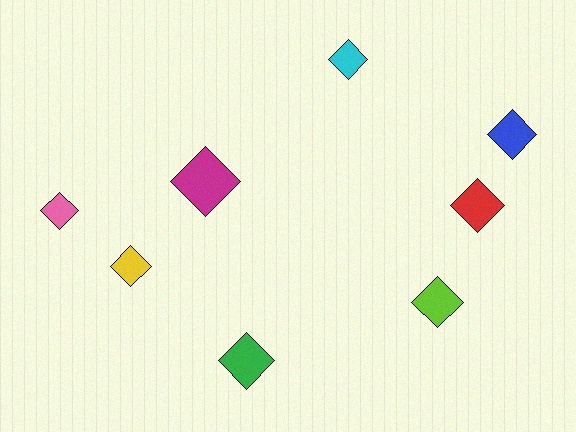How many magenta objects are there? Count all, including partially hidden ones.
There is 1 magenta object.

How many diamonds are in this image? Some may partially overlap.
There are 8 diamonds.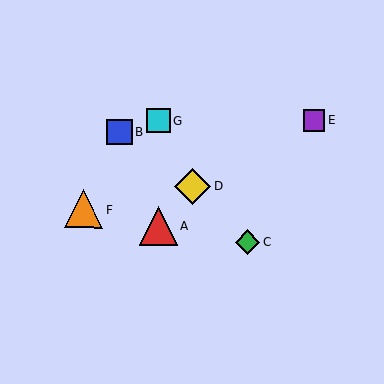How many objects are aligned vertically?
2 objects (A, G) are aligned vertically.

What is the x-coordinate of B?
Object B is at x≈120.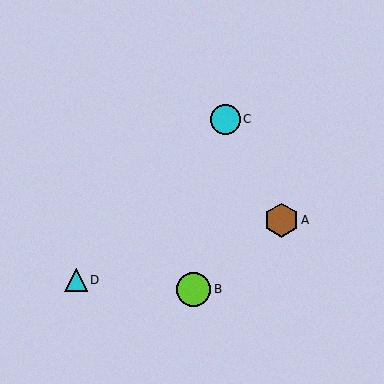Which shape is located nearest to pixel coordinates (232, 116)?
The cyan circle (labeled C) at (225, 119) is nearest to that location.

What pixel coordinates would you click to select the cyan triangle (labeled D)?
Click at (76, 280) to select the cyan triangle D.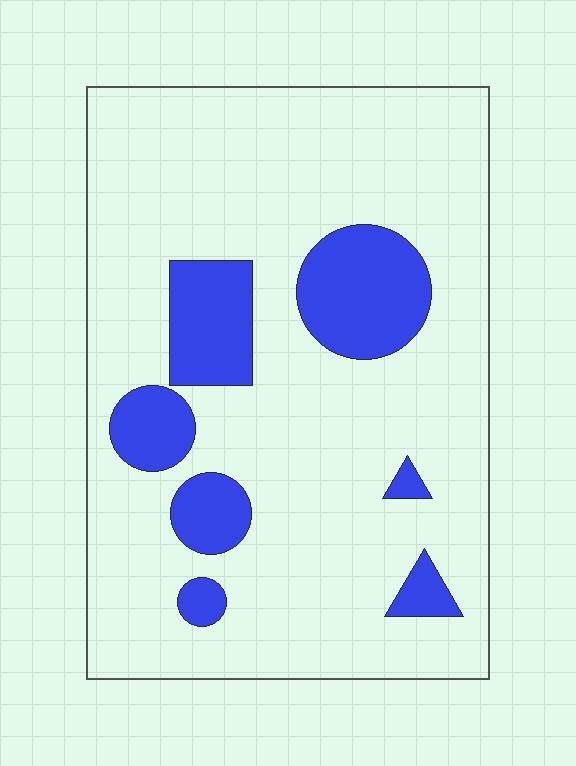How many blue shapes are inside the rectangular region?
7.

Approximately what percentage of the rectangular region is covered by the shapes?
Approximately 20%.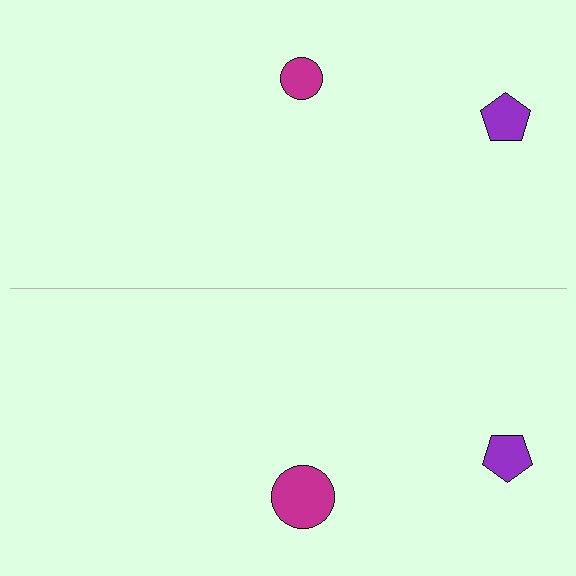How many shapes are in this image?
There are 4 shapes in this image.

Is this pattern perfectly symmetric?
No, the pattern is not perfectly symmetric. The magenta circle on the bottom side has a different size than its mirror counterpart.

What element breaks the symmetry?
The magenta circle on the bottom side has a different size than its mirror counterpart.